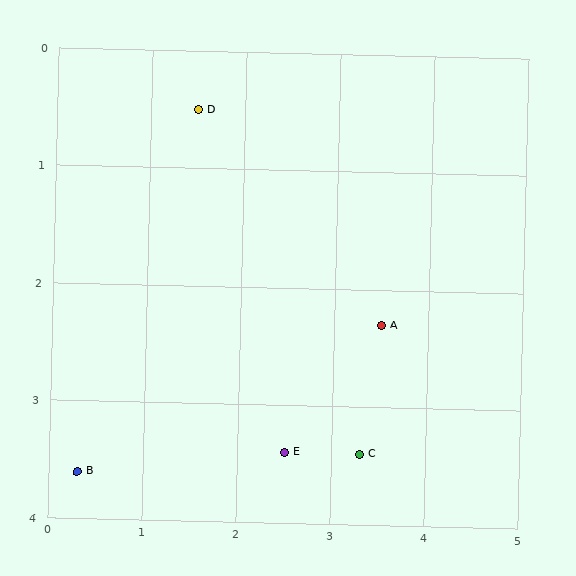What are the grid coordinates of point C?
Point C is at approximately (3.3, 3.4).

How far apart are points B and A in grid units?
Points B and A are about 3.5 grid units apart.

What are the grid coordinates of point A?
Point A is at approximately (3.5, 2.3).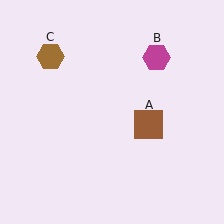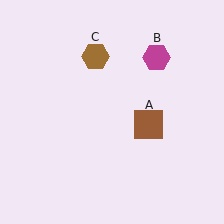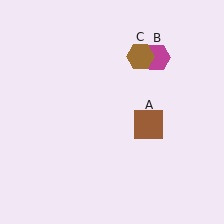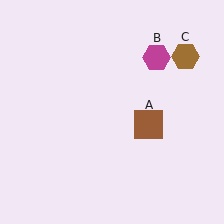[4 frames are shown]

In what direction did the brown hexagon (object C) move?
The brown hexagon (object C) moved right.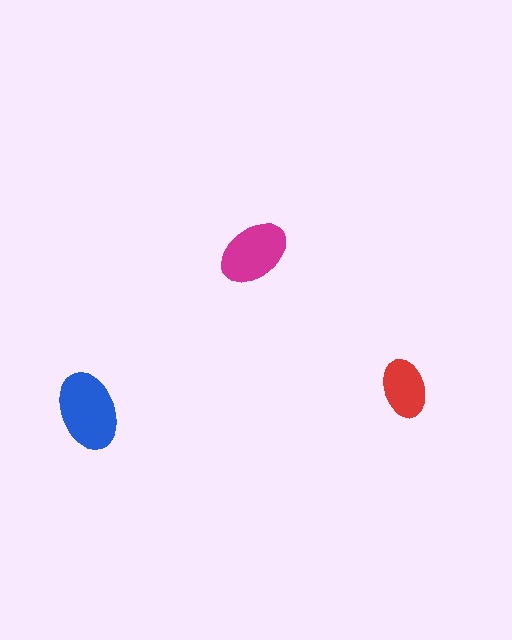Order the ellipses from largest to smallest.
the blue one, the magenta one, the red one.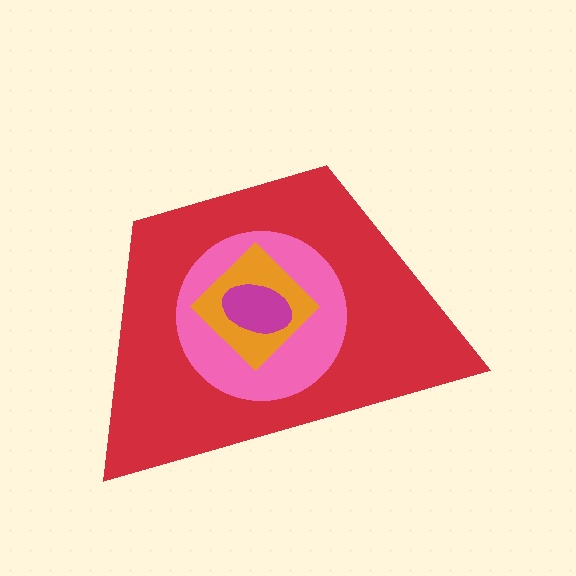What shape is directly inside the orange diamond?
The magenta ellipse.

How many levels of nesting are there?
4.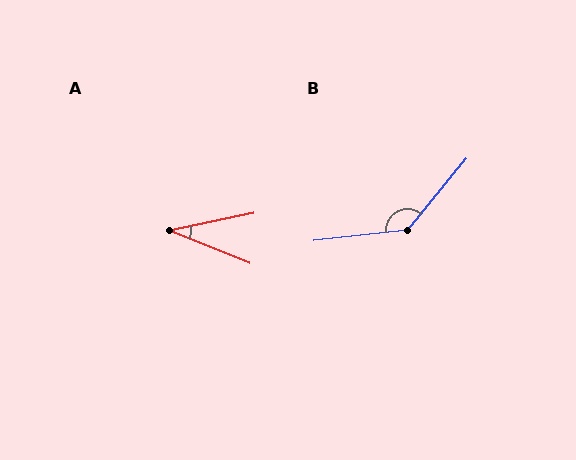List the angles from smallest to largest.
A (34°), B (136°).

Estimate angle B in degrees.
Approximately 136 degrees.